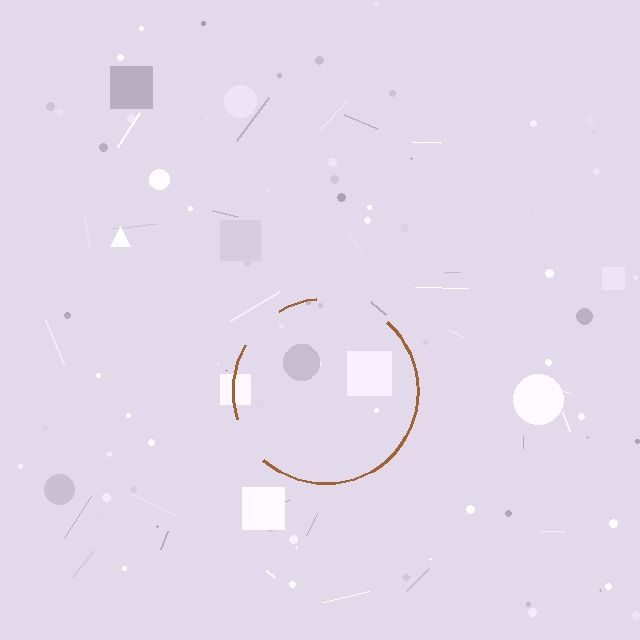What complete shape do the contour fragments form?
The contour fragments form a circle.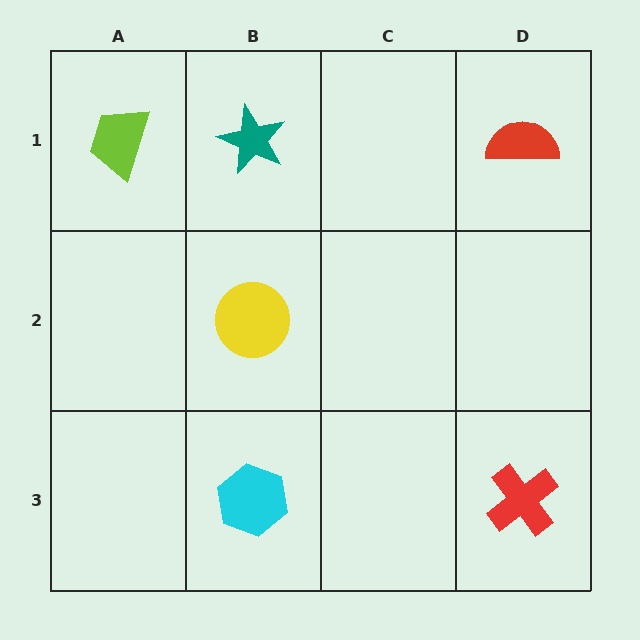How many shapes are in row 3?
2 shapes.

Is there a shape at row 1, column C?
No, that cell is empty.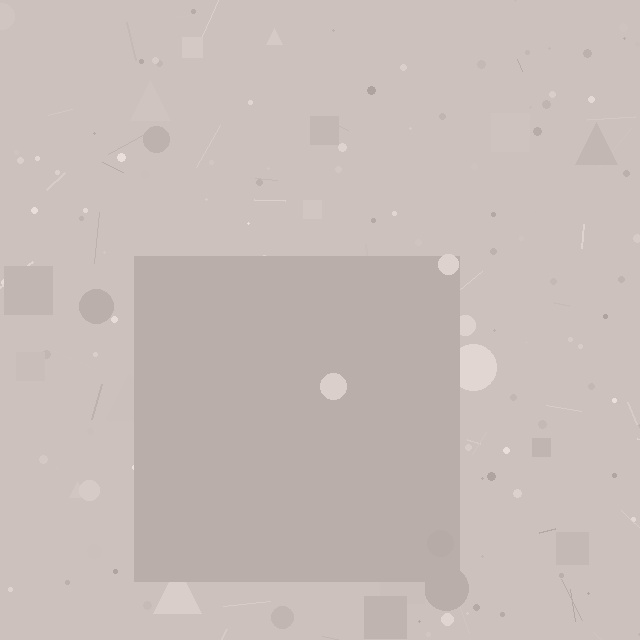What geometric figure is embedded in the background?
A square is embedded in the background.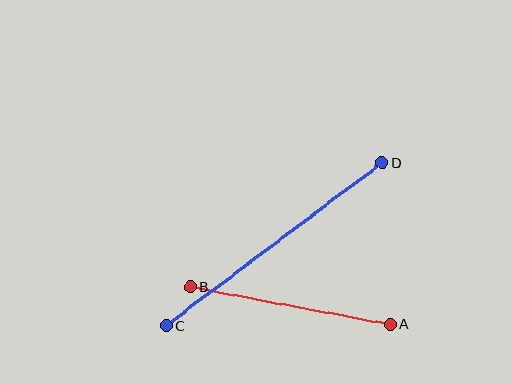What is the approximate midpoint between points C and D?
The midpoint is at approximately (274, 244) pixels.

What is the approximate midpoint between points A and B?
The midpoint is at approximately (290, 306) pixels.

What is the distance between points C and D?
The distance is approximately 270 pixels.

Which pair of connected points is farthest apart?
Points C and D are farthest apart.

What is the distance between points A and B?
The distance is approximately 203 pixels.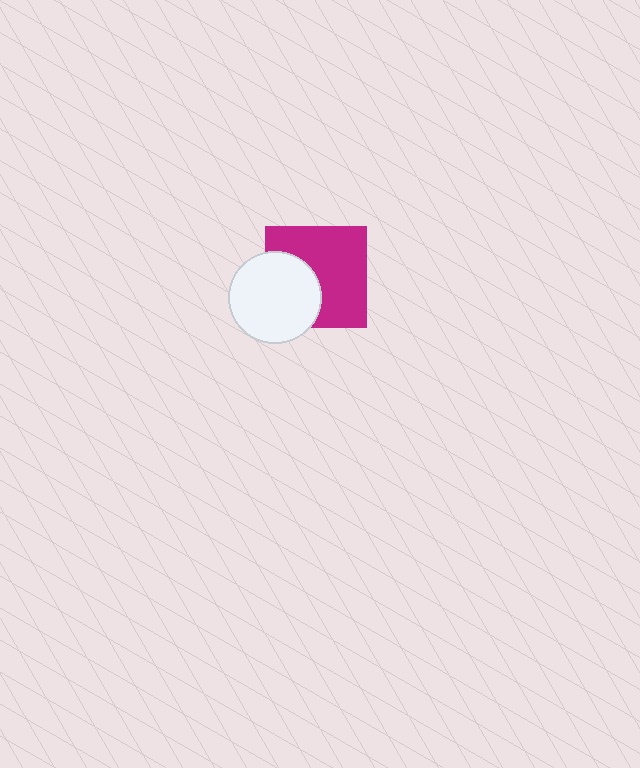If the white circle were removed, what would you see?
You would see the complete magenta square.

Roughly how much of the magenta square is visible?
About half of it is visible (roughly 64%).